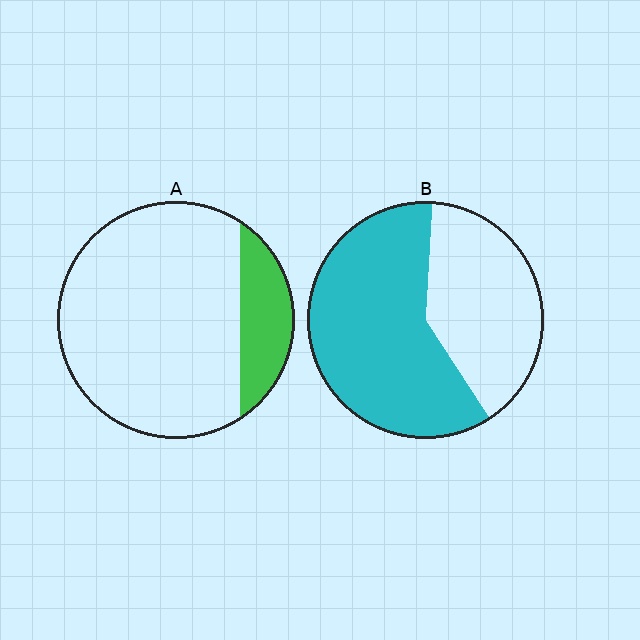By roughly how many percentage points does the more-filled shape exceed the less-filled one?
By roughly 45 percentage points (B over A).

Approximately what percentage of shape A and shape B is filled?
A is approximately 15% and B is approximately 60%.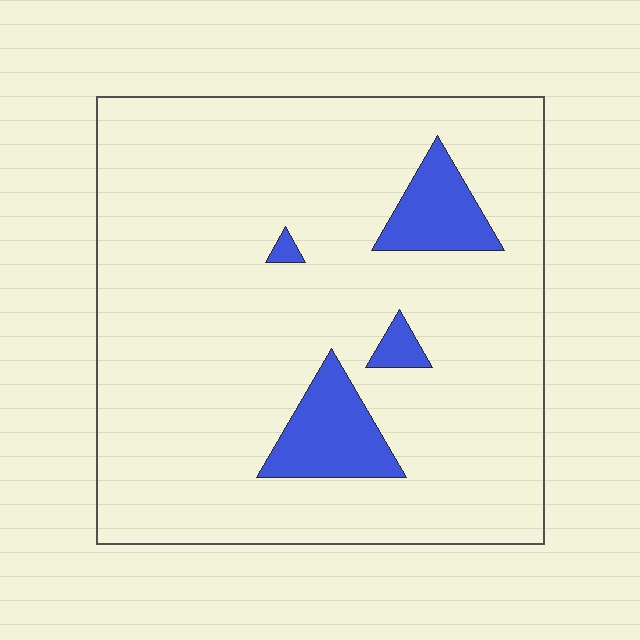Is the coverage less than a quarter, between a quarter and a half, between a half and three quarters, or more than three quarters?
Less than a quarter.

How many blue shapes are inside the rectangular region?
4.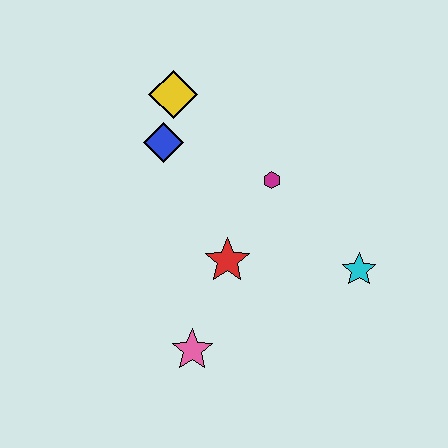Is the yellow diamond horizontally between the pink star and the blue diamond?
Yes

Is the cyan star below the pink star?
No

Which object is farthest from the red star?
The yellow diamond is farthest from the red star.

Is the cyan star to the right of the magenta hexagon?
Yes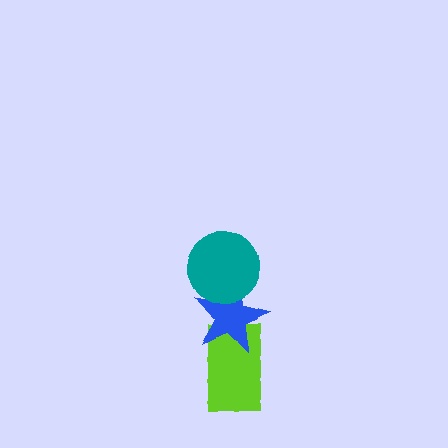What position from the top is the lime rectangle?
The lime rectangle is 3rd from the top.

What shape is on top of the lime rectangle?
The blue star is on top of the lime rectangle.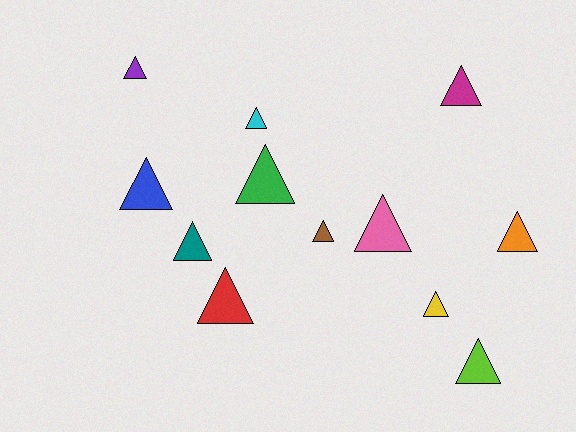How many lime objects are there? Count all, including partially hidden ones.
There is 1 lime object.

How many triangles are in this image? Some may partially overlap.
There are 12 triangles.